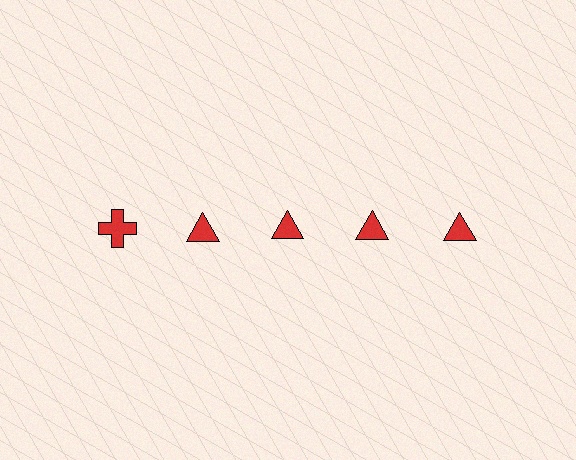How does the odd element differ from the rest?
It has a different shape: cross instead of triangle.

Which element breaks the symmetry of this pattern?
The red cross in the top row, leftmost column breaks the symmetry. All other shapes are red triangles.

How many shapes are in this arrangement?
There are 5 shapes arranged in a grid pattern.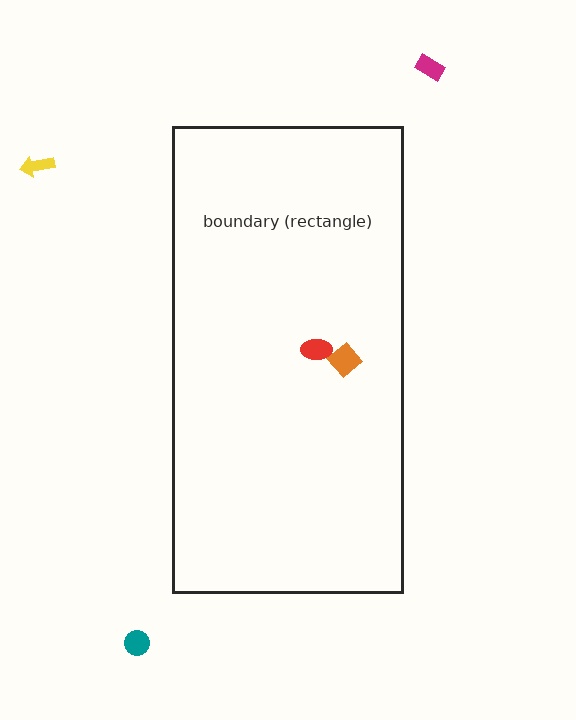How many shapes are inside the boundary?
2 inside, 3 outside.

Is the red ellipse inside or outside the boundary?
Inside.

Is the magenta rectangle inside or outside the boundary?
Outside.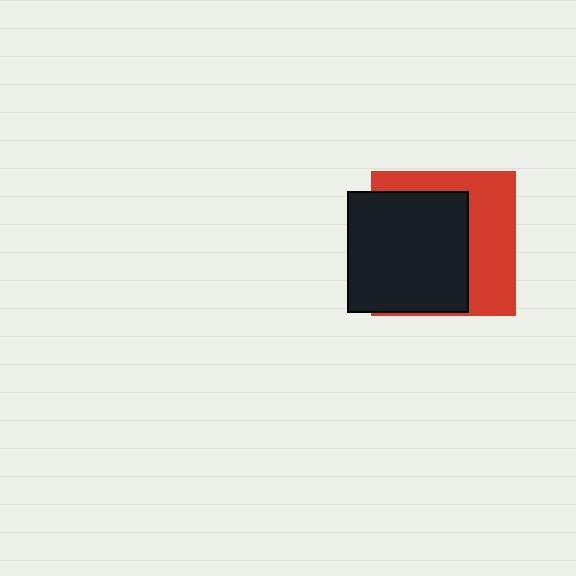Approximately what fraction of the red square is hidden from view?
Roughly 58% of the red square is hidden behind the black square.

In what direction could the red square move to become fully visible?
The red square could move right. That would shift it out from behind the black square entirely.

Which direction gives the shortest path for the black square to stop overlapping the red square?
Moving left gives the shortest separation.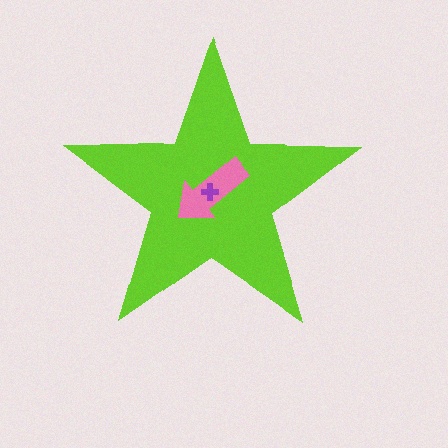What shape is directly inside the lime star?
The pink arrow.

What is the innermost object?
The purple cross.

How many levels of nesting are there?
3.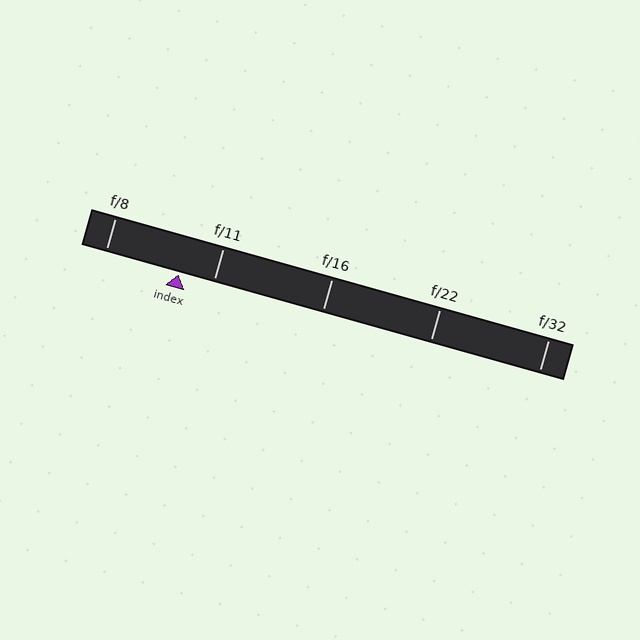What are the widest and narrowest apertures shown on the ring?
The widest aperture shown is f/8 and the narrowest is f/32.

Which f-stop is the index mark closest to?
The index mark is closest to f/11.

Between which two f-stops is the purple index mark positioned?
The index mark is between f/8 and f/11.